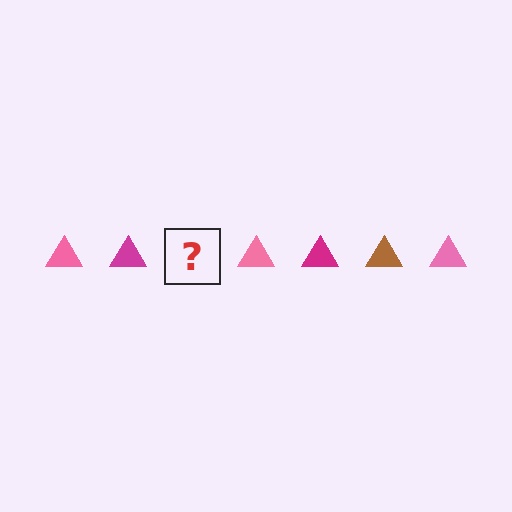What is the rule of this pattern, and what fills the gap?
The rule is that the pattern cycles through pink, magenta, brown triangles. The gap should be filled with a brown triangle.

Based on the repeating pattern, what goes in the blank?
The blank should be a brown triangle.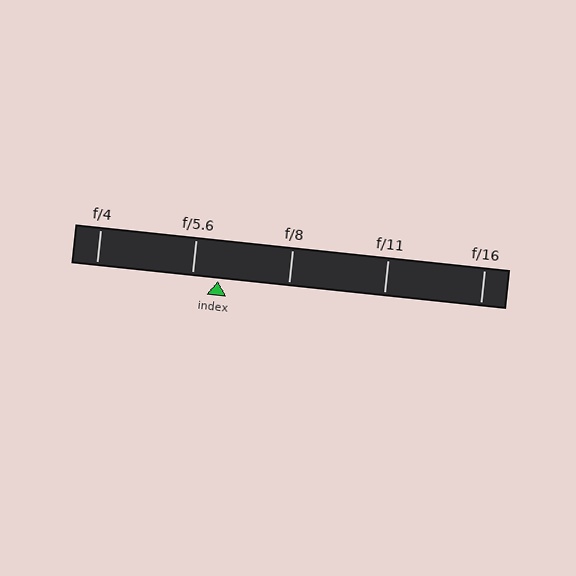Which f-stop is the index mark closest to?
The index mark is closest to f/5.6.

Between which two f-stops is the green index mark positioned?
The index mark is between f/5.6 and f/8.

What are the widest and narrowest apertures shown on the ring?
The widest aperture shown is f/4 and the narrowest is f/16.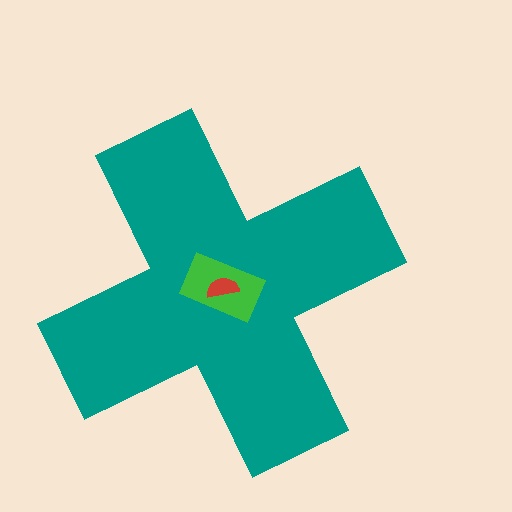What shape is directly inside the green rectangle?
The red semicircle.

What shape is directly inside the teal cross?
The green rectangle.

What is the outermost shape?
The teal cross.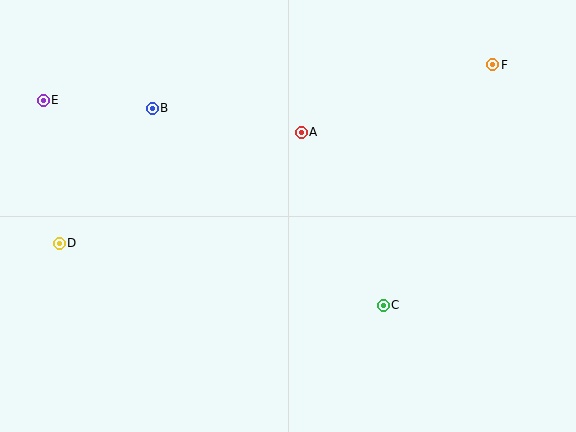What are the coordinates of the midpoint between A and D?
The midpoint between A and D is at (180, 188).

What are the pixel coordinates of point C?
Point C is at (383, 305).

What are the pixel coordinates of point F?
Point F is at (493, 65).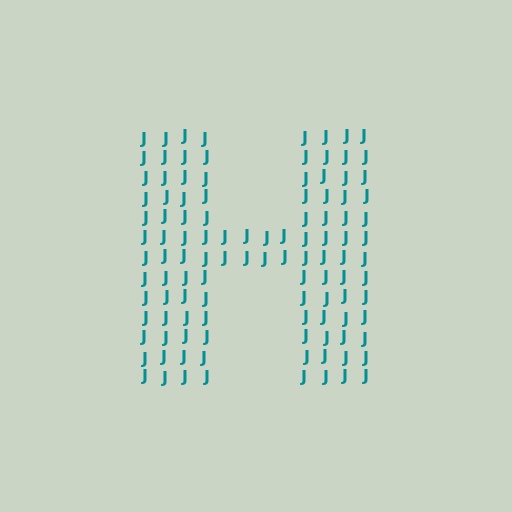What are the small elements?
The small elements are letter J's.